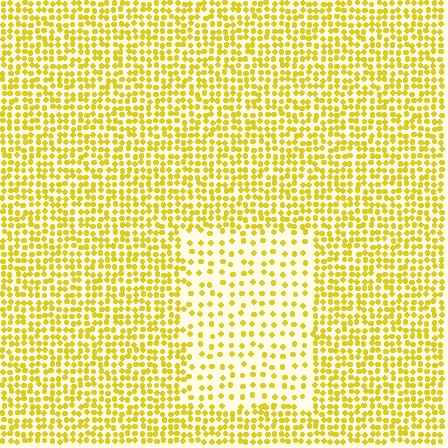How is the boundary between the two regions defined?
The boundary is defined by a change in element density (approximately 2.2x ratio). All elements are the same color, size, and shape.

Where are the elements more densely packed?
The elements are more densely packed outside the rectangle boundary.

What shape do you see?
I see a rectangle.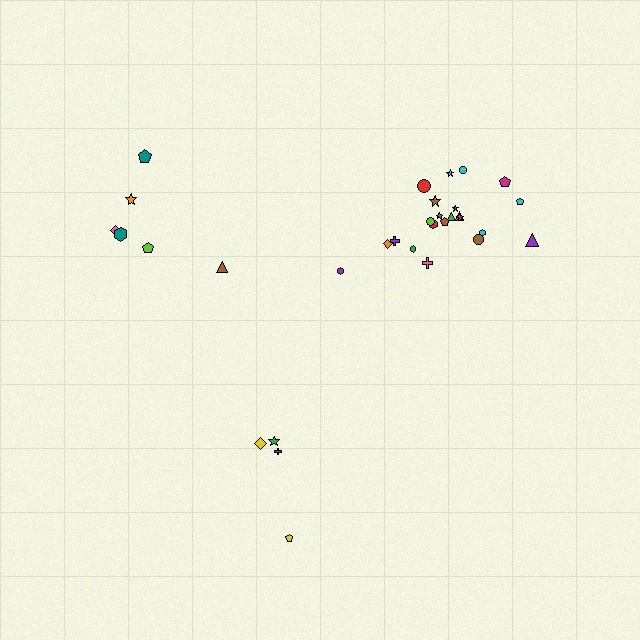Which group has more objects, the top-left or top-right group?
The top-right group.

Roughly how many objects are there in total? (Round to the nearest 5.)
Roughly 30 objects in total.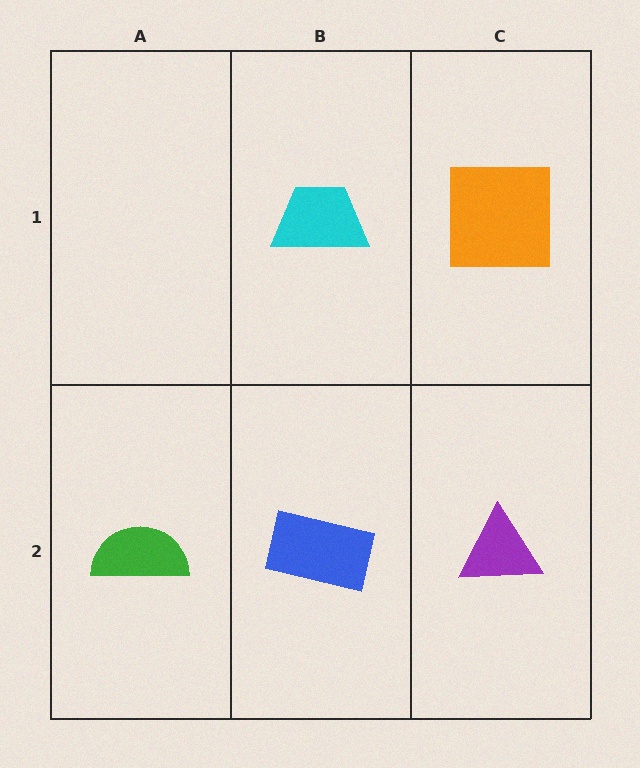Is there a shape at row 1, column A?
No, that cell is empty.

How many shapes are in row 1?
2 shapes.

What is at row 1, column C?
An orange square.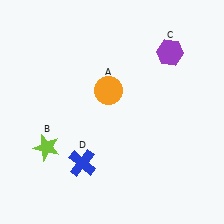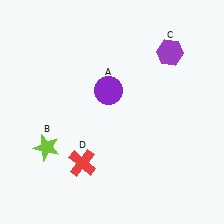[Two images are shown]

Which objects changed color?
A changed from orange to purple. D changed from blue to red.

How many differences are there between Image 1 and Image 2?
There are 2 differences between the two images.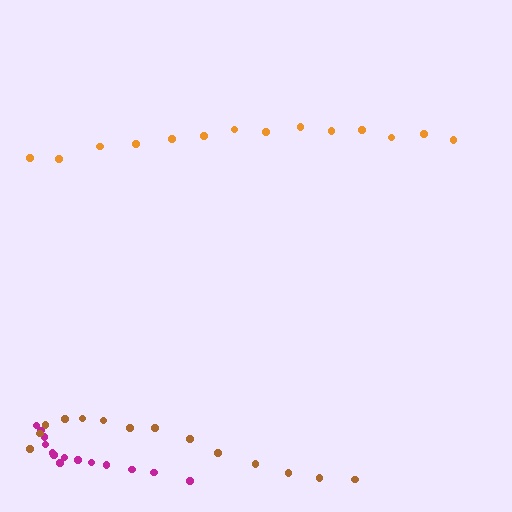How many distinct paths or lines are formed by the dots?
There are 3 distinct paths.